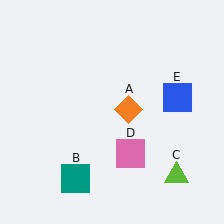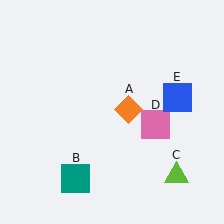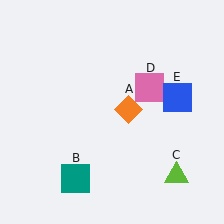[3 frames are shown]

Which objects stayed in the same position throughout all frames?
Orange diamond (object A) and teal square (object B) and lime triangle (object C) and blue square (object E) remained stationary.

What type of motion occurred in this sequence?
The pink square (object D) rotated counterclockwise around the center of the scene.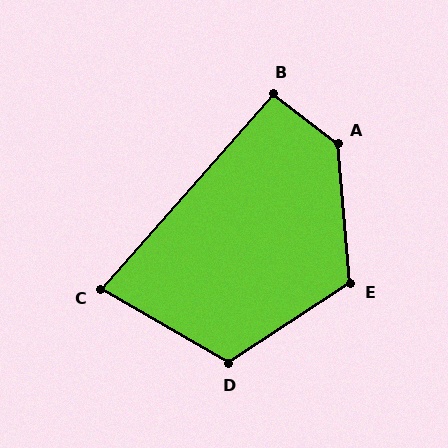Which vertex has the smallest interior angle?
C, at approximately 79 degrees.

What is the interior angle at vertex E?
Approximately 118 degrees (obtuse).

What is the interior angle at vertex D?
Approximately 116 degrees (obtuse).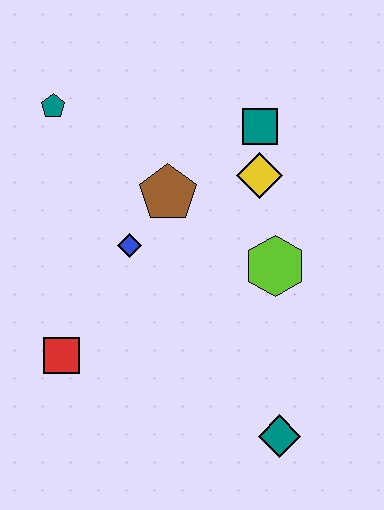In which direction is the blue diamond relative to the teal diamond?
The blue diamond is above the teal diamond.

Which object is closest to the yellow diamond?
The teal square is closest to the yellow diamond.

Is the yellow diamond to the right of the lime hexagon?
No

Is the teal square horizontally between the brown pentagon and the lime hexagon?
Yes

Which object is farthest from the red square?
The teal square is farthest from the red square.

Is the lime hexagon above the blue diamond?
No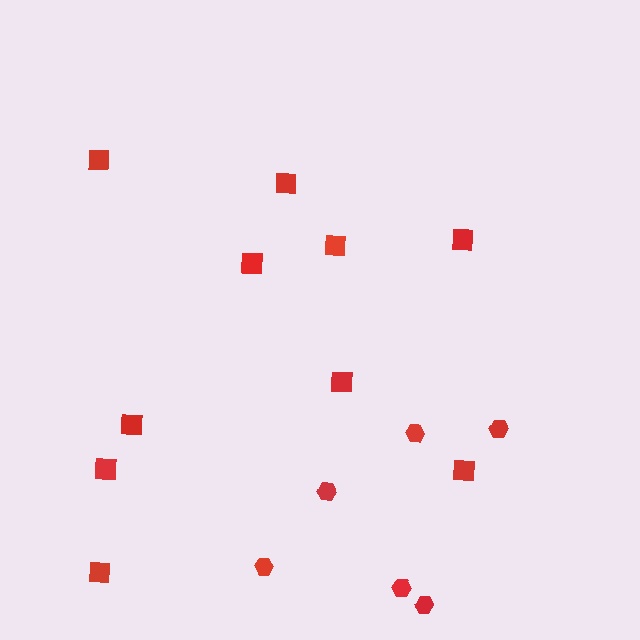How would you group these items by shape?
There are 2 groups: one group of squares (10) and one group of hexagons (6).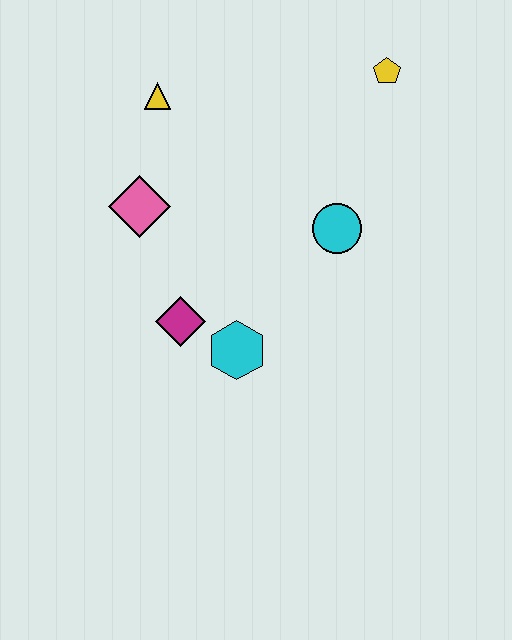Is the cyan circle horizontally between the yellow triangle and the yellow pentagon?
Yes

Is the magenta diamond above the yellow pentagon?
No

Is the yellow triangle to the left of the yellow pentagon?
Yes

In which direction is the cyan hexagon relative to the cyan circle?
The cyan hexagon is below the cyan circle.